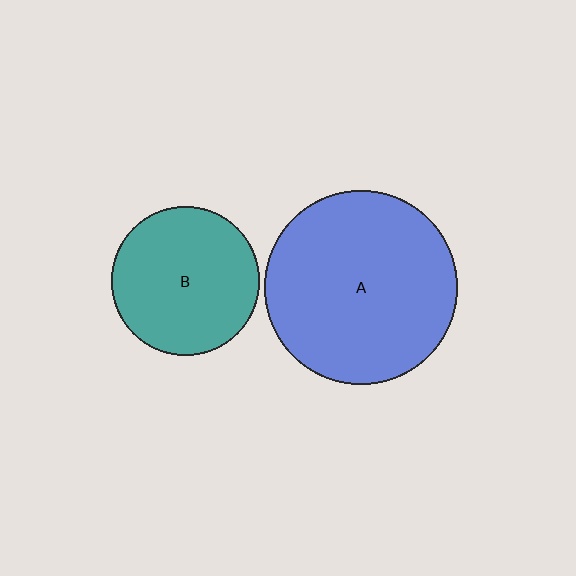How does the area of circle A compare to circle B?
Approximately 1.7 times.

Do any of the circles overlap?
No, none of the circles overlap.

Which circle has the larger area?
Circle A (blue).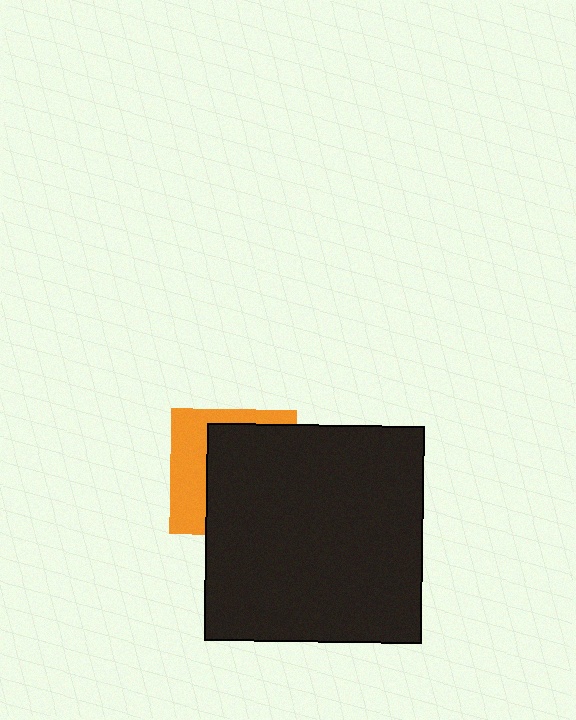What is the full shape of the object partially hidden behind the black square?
The partially hidden object is an orange square.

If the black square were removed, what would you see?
You would see the complete orange square.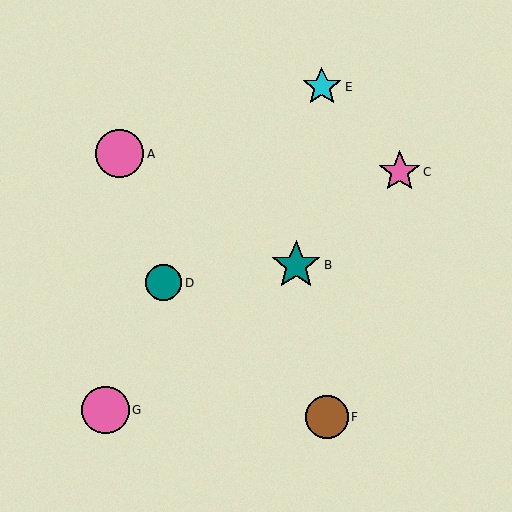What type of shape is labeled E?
Shape E is a cyan star.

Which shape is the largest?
The teal star (labeled B) is the largest.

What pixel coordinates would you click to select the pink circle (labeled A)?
Click at (120, 154) to select the pink circle A.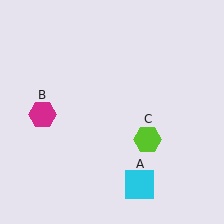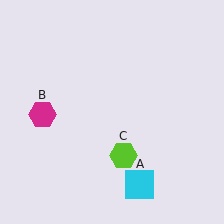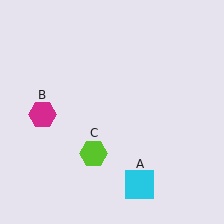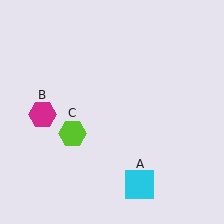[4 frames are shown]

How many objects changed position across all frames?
1 object changed position: lime hexagon (object C).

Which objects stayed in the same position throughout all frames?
Cyan square (object A) and magenta hexagon (object B) remained stationary.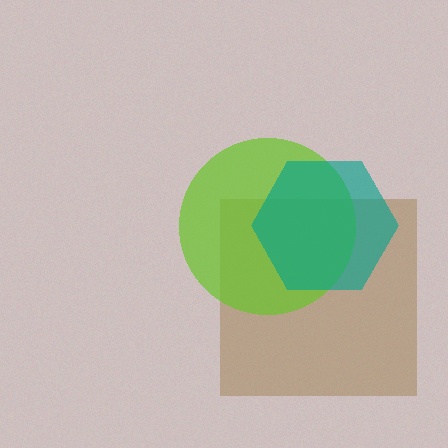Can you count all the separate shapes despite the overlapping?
Yes, there are 3 separate shapes.